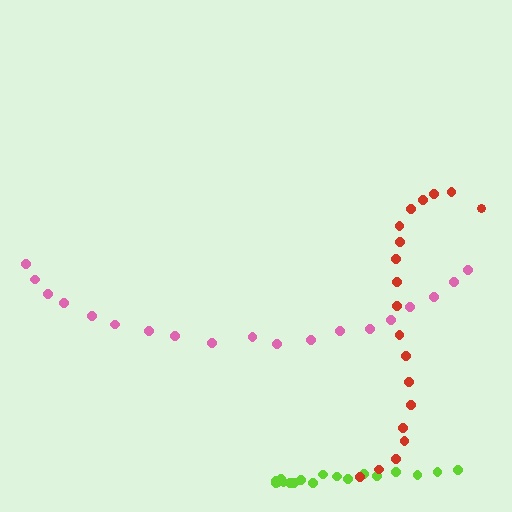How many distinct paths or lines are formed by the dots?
There are 3 distinct paths.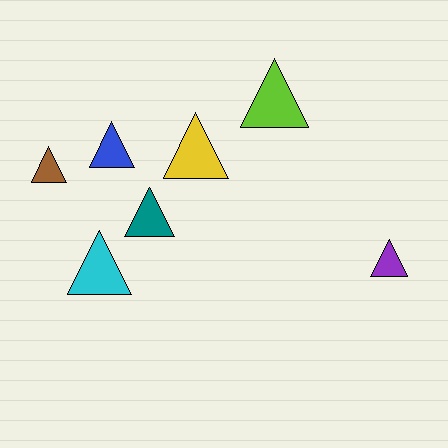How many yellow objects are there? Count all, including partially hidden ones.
There is 1 yellow object.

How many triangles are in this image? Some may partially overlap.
There are 7 triangles.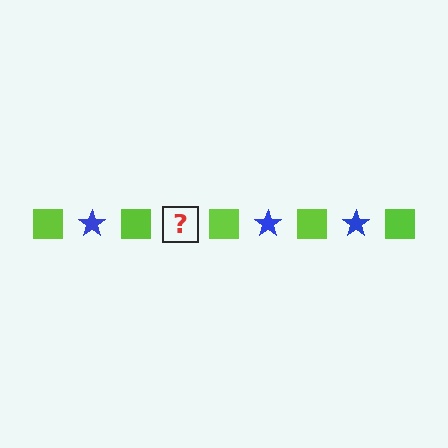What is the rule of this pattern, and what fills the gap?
The rule is that the pattern alternates between lime square and blue star. The gap should be filled with a blue star.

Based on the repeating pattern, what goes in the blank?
The blank should be a blue star.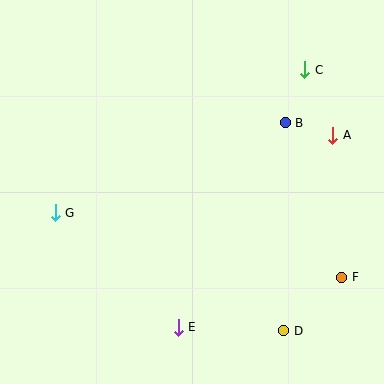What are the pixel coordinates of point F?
Point F is at (342, 277).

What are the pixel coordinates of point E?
Point E is at (178, 327).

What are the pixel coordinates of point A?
Point A is at (333, 135).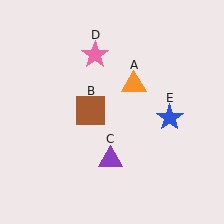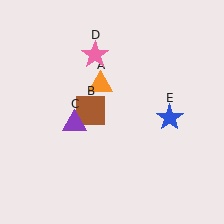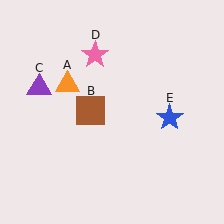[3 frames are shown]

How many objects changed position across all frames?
2 objects changed position: orange triangle (object A), purple triangle (object C).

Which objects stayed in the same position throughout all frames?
Brown square (object B) and pink star (object D) and blue star (object E) remained stationary.